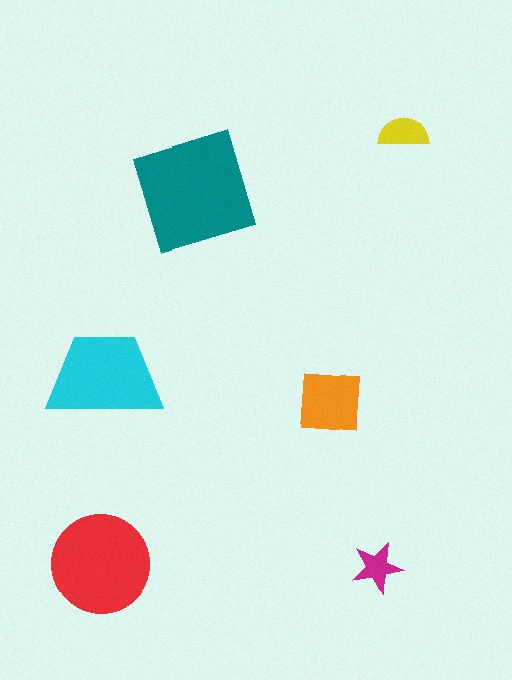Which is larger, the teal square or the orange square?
The teal square.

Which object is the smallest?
The magenta star.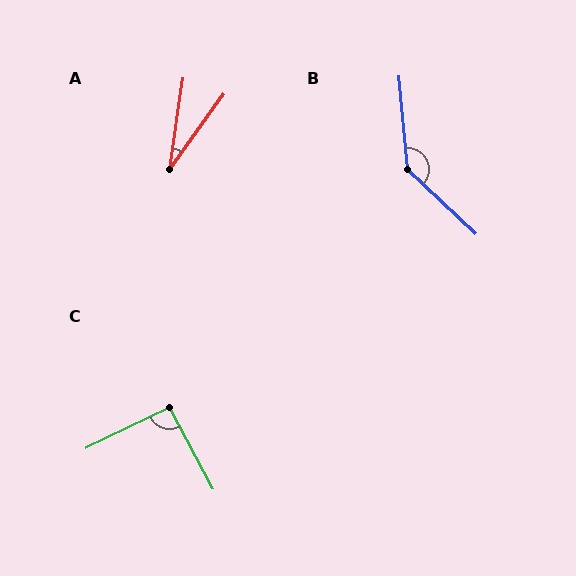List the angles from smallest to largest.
A (28°), C (92°), B (139°).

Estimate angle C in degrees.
Approximately 92 degrees.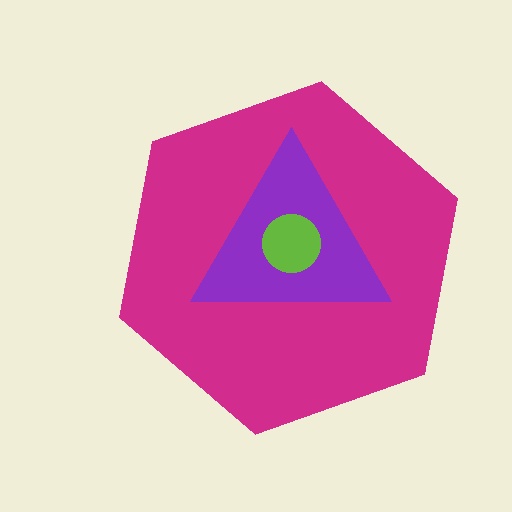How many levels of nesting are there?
3.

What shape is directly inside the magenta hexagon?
The purple triangle.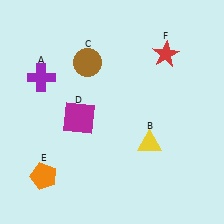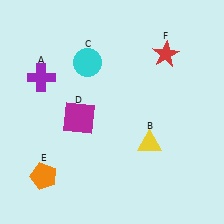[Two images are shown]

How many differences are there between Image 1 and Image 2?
There is 1 difference between the two images.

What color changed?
The circle (C) changed from brown in Image 1 to cyan in Image 2.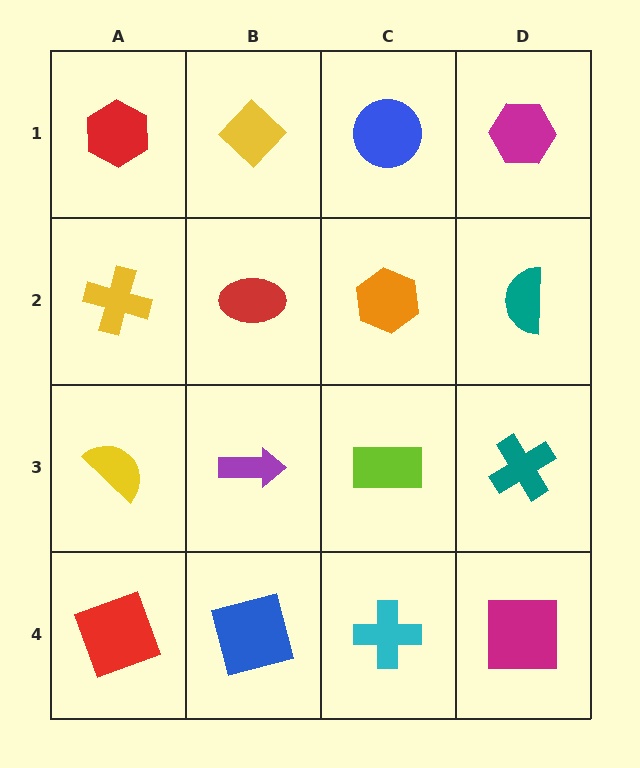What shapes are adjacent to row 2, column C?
A blue circle (row 1, column C), a lime rectangle (row 3, column C), a red ellipse (row 2, column B), a teal semicircle (row 2, column D).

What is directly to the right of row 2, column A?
A red ellipse.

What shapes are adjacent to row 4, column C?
A lime rectangle (row 3, column C), a blue square (row 4, column B), a magenta square (row 4, column D).